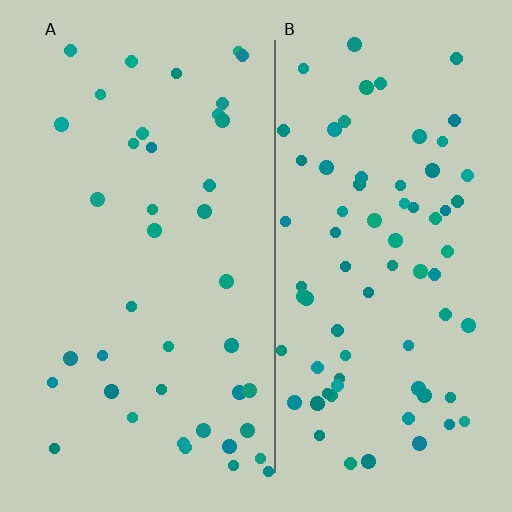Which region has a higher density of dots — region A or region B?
B (the right).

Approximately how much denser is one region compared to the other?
Approximately 1.8× — region B over region A.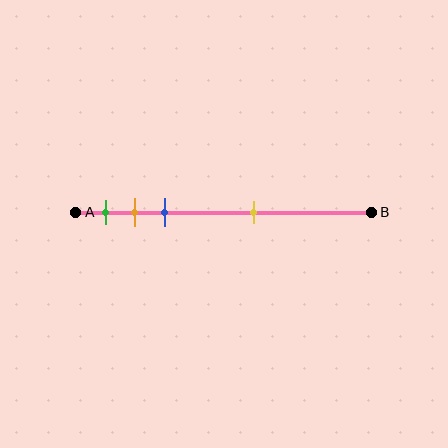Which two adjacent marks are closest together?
The orange and blue marks are the closest adjacent pair.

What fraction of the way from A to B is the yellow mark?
The yellow mark is approximately 60% (0.6) of the way from A to B.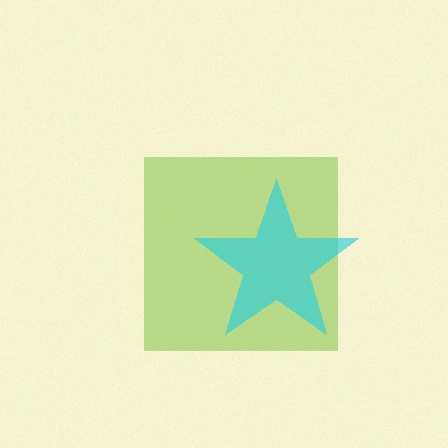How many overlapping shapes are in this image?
There are 2 overlapping shapes in the image.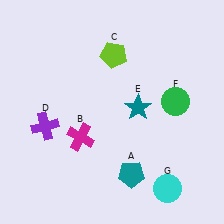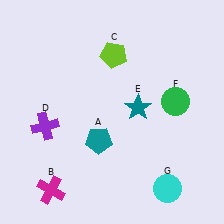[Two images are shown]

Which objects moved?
The objects that moved are: the teal pentagon (A), the magenta cross (B).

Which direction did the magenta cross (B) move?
The magenta cross (B) moved down.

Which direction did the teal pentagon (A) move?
The teal pentagon (A) moved up.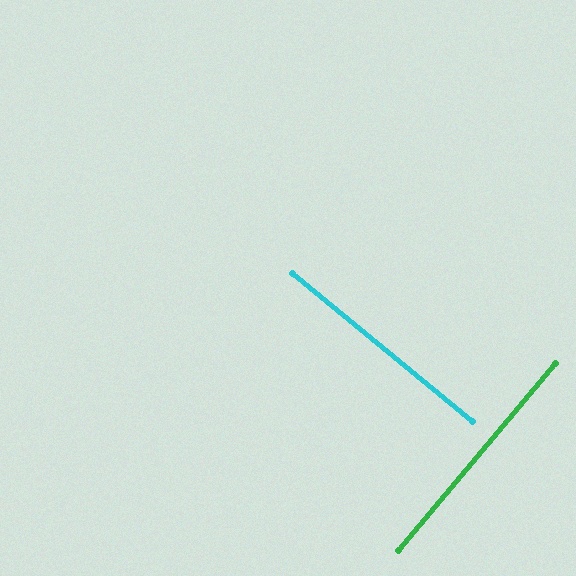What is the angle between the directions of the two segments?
Approximately 89 degrees.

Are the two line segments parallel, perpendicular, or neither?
Perpendicular — they meet at approximately 89°.